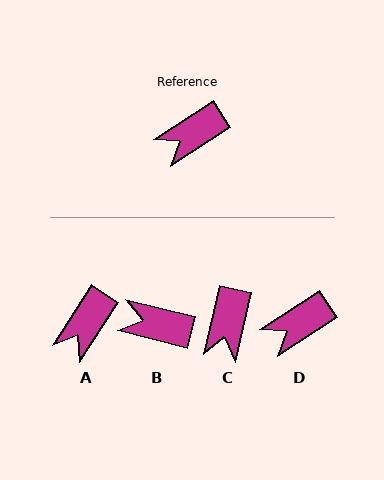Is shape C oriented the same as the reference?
No, it is off by about 45 degrees.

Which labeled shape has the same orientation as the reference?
D.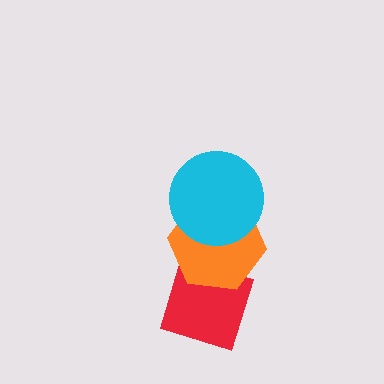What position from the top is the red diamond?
The red diamond is 3rd from the top.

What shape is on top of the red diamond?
The orange hexagon is on top of the red diamond.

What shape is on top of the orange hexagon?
The cyan circle is on top of the orange hexagon.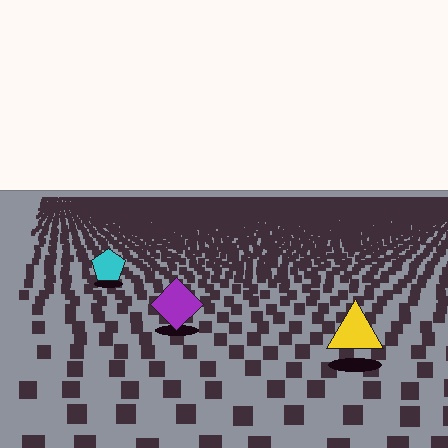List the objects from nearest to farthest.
From nearest to farthest: the yellow triangle, the purple diamond, the cyan pentagon.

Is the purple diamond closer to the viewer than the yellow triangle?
No. The yellow triangle is closer — you can tell from the texture gradient: the ground texture is coarser near it.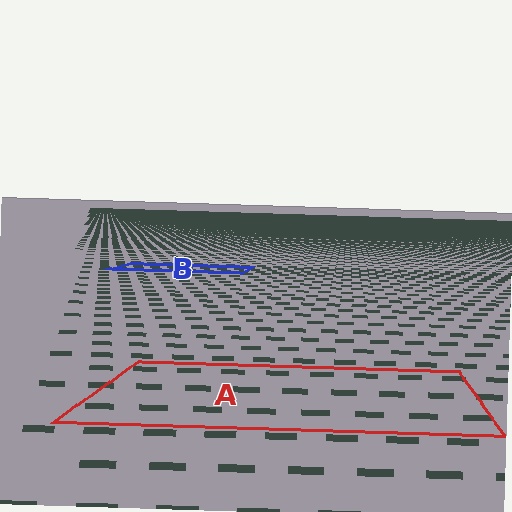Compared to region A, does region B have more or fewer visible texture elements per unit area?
Region B has more texture elements per unit area — they are packed more densely because it is farther away.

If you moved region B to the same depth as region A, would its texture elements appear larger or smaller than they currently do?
They would appear larger. At a closer depth, the same texture elements are projected at a bigger on-screen size.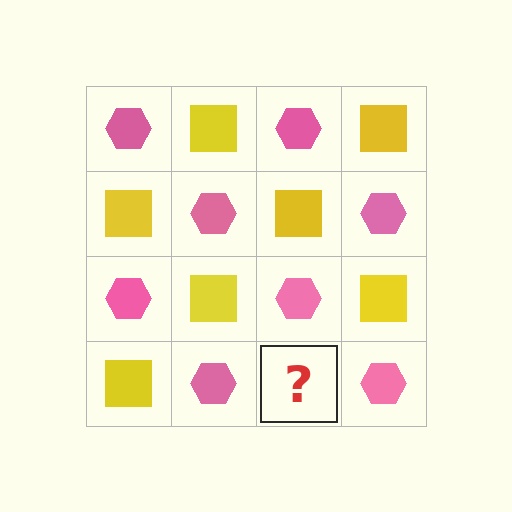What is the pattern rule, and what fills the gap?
The rule is that it alternates pink hexagon and yellow square in a checkerboard pattern. The gap should be filled with a yellow square.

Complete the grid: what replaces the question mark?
The question mark should be replaced with a yellow square.